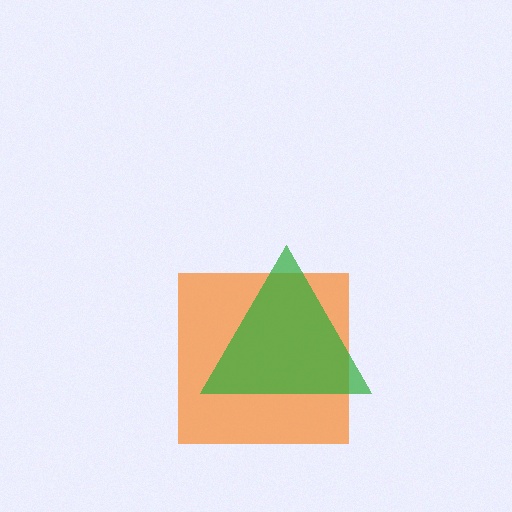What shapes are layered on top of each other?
The layered shapes are: an orange square, a green triangle.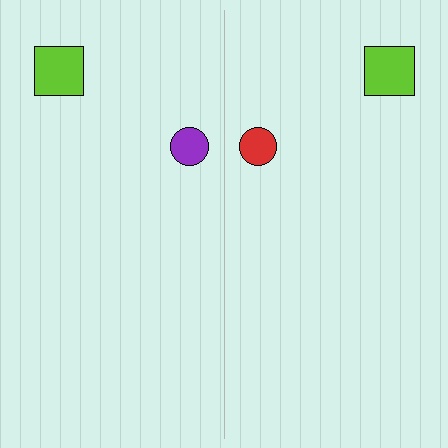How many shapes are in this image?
There are 4 shapes in this image.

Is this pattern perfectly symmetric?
No, the pattern is not perfectly symmetric. The red circle on the right side breaks the symmetry — its mirror counterpart is purple.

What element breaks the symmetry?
The red circle on the right side breaks the symmetry — its mirror counterpart is purple.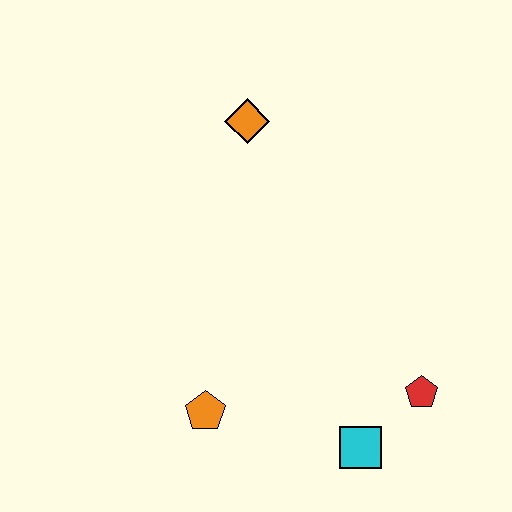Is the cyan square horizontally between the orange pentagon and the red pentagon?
Yes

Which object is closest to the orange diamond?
The orange pentagon is closest to the orange diamond.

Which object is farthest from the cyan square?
The orange diamond is farthest from the cyan square.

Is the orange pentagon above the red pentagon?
No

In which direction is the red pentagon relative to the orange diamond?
The red pentagon is below the orange diamond.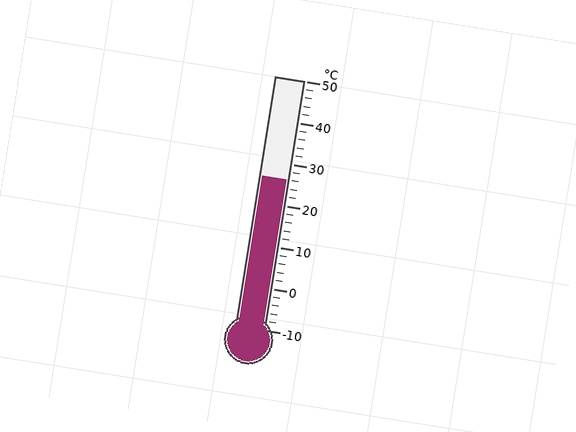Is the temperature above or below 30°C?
The temperature is below 30°C.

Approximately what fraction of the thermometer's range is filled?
The thermometer is filled to approximately 60% of its range.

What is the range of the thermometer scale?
The thermometer scale ranges from -10°C to 50°C.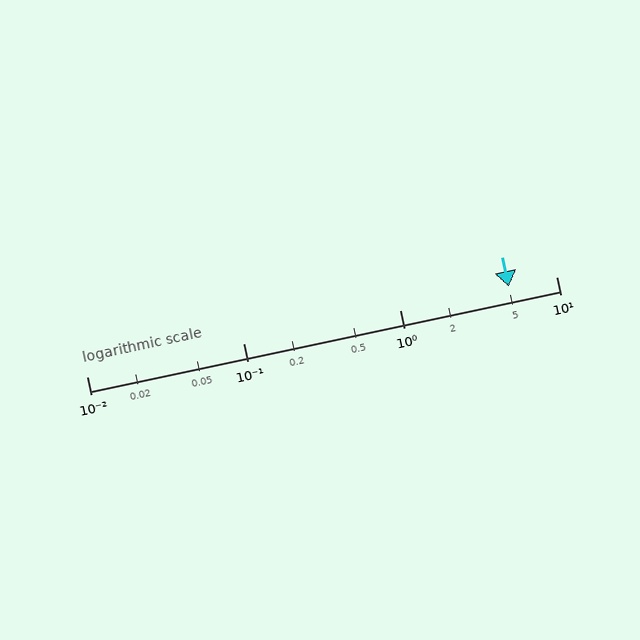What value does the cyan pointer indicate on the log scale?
The pointer indicates approximately 5.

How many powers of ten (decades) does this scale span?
The scale spans 3 decades, from 0.01 to 10.